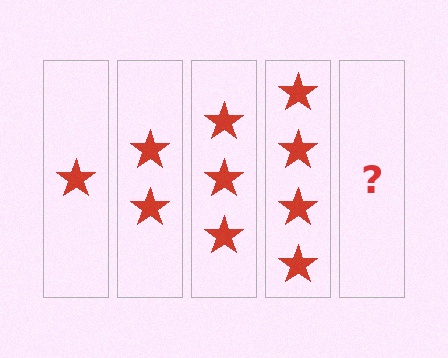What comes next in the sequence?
The next element should be 5 stars.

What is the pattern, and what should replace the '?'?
The pattern is that each step adds one more star. The '?' should be 5 stars.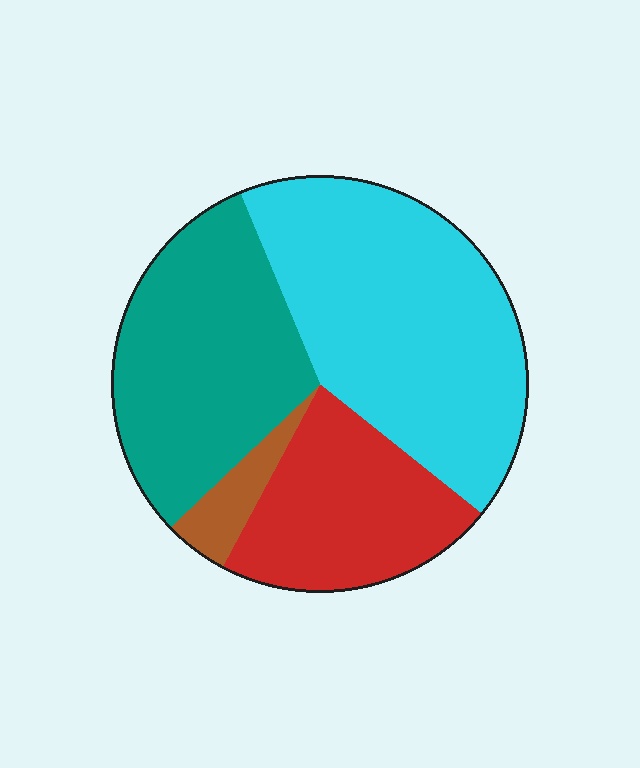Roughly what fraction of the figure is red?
Red covers roughly 20% of the figure.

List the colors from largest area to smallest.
From largest to smallest: cyan, teal, red, brown.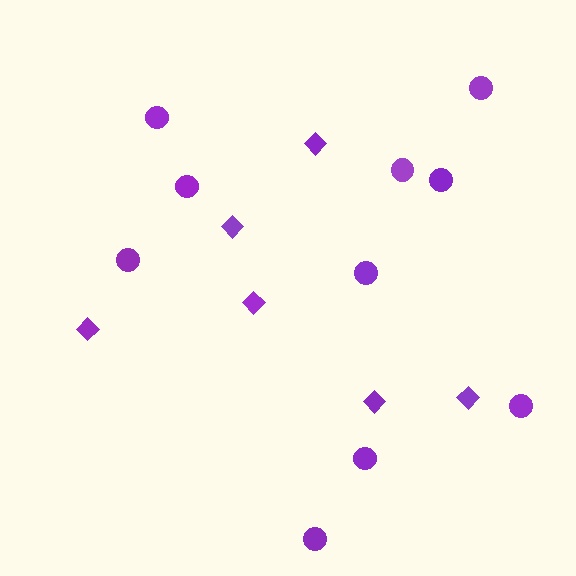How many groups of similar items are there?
There are 2 groups: one group of circles (10) and one group of diamonds (6).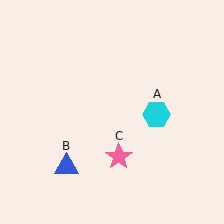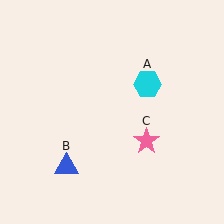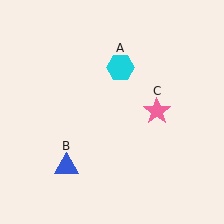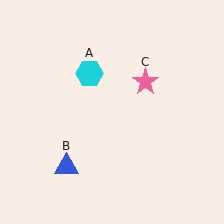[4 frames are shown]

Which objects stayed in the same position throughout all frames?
Blue triangle (object B) remained stationary.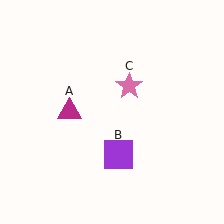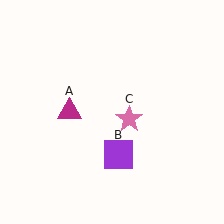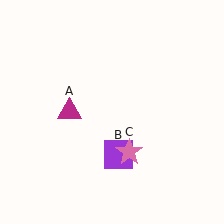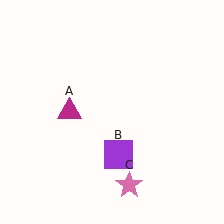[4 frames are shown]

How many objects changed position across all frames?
1 object changed position: pink star (object C).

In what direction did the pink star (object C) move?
The pink star (object C) moved down.